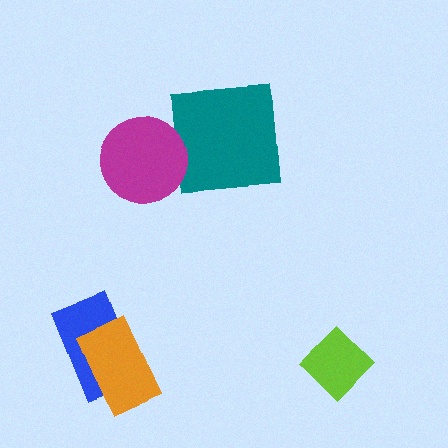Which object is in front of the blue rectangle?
The orange rectangle is in front of the blue rectangle.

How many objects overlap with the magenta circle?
0 objects overlap with the magenta circle.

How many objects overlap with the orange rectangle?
1 object overlaps with the orange rectangle.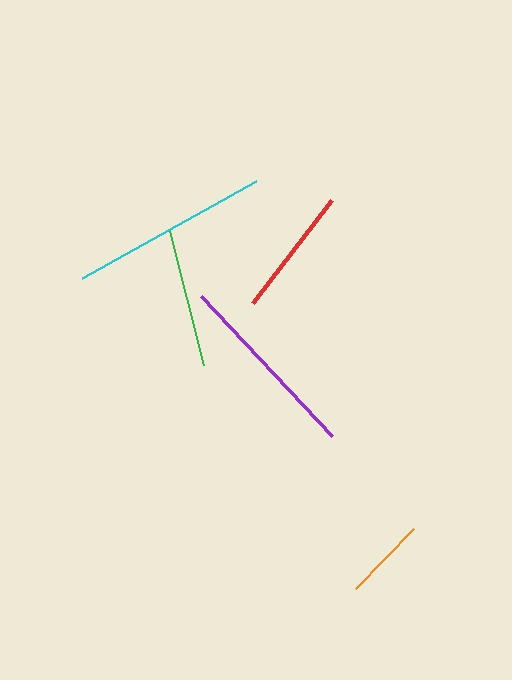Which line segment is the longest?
The cyan line is the longest at approximately 200 pixels.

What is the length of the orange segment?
The orange segment is approximately 83 pixels long.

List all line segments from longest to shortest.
From longest to shortest: cyan, purple, green, red, orange.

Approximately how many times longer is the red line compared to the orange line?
The red line is approximately 1.6 times the length of the orange line.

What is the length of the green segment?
The green segment is approximately 139 pixels long.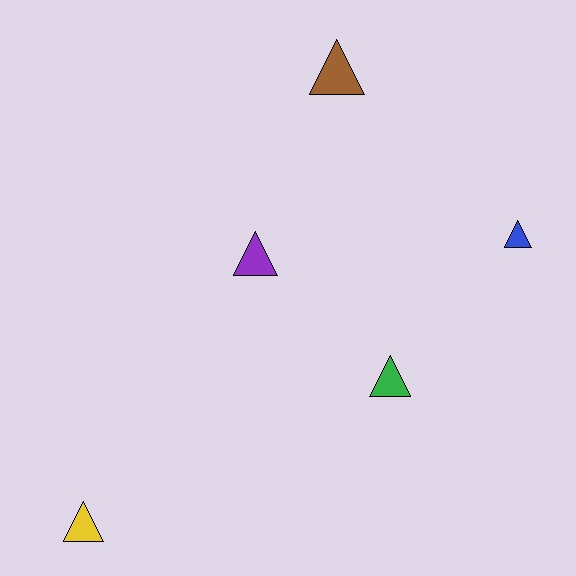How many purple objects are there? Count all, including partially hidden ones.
There is 1 purple object.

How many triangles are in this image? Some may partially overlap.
There are 5 triangles.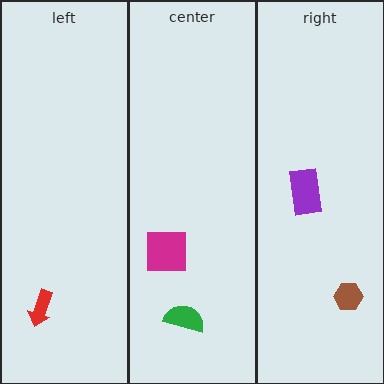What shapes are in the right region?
The purple rectangle, the brown hexagon.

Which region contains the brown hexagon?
The right region.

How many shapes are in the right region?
2.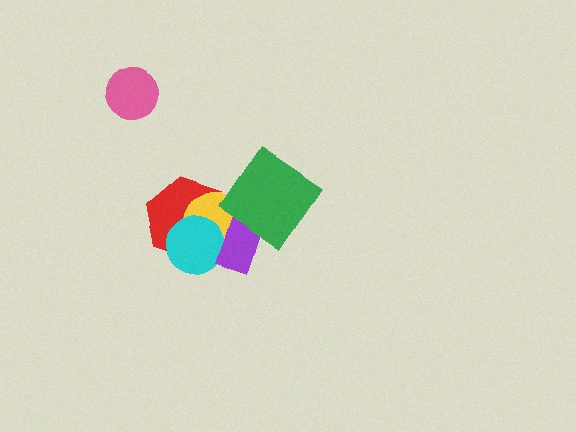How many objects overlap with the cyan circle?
3 objects overlap with the cyan circle.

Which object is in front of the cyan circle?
The purple rectangle is in front of the cyan circle.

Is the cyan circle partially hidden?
Yes, it is partially covered by another shape.